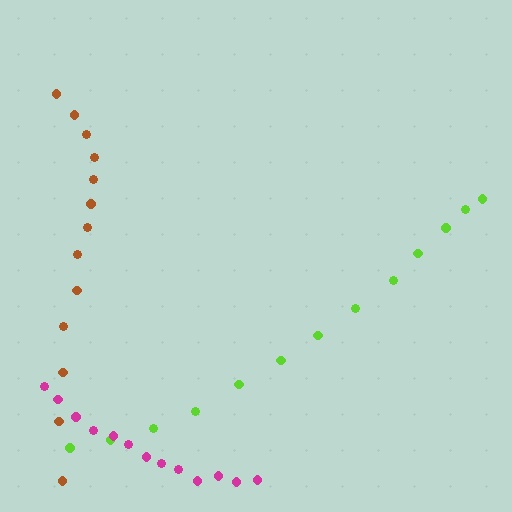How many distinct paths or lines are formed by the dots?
There are 3 distinct paths.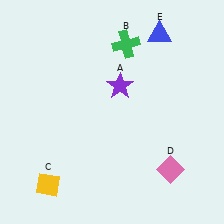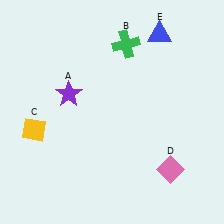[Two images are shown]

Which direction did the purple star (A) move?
The purple star (A) moved left.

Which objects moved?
The objects that moved are: the purple star (A), the yellow diamond (C).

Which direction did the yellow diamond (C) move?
The yellow diamond (C) moved up.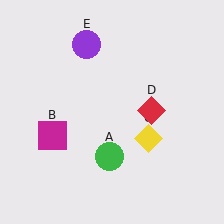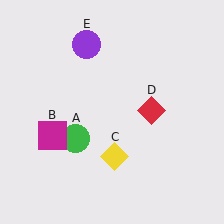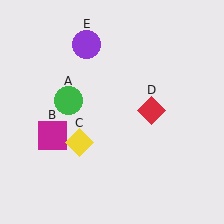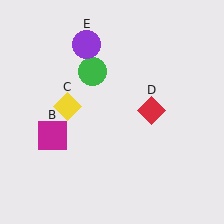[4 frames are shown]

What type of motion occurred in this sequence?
The green circle (object A), yellow diamond (object C) rotated clockwise around the center of the scene.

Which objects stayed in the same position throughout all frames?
Magenta square (object B) and red diamond (object D) and purple circle (object E) remained stationary.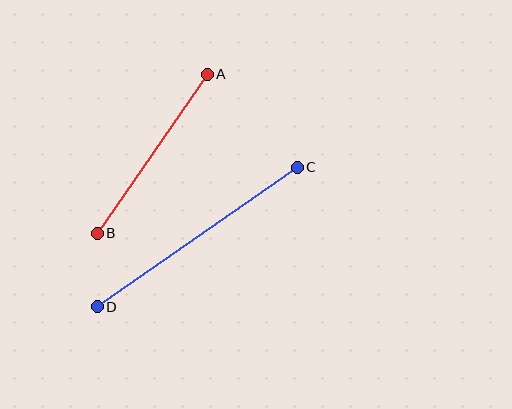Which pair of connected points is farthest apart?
Points C and D are farthest apart.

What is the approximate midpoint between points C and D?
The midpoint is at approximately (197, 237) pixels.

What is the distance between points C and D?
The distance is approximately 244 pixels.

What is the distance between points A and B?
The distance is approximately 193 pixels.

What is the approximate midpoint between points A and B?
The midpoint is at approximately (152, 154) pixels.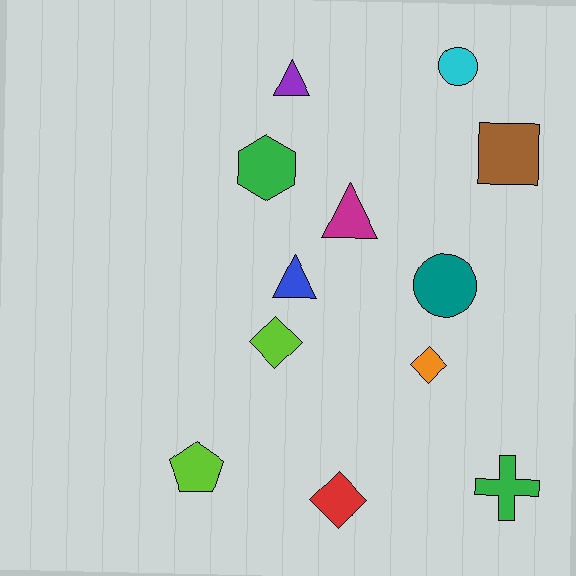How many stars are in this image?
There are no stars.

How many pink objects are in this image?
There are no pink objects.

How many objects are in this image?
There are 12 objects.